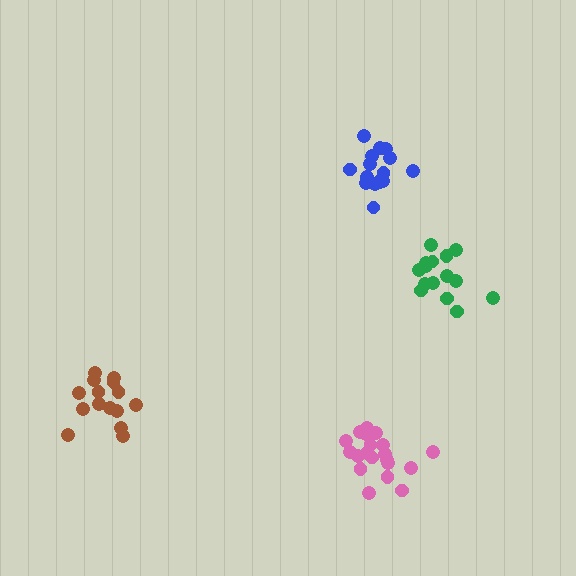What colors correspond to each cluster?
The clusters are colored: green, pink, brown, blue.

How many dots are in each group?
Group 1: 15 dots, Group 2: 20 dots, Group 3: 15 dots, Group 4: 16 dots (66 total).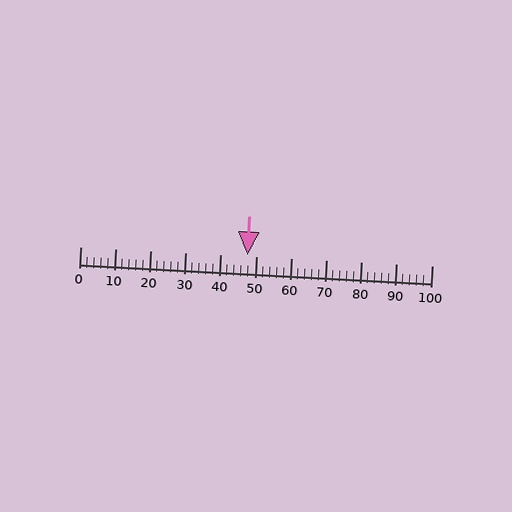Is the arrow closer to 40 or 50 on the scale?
The arrow is closer to 50.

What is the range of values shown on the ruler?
The ruler shows values from 0 to 100.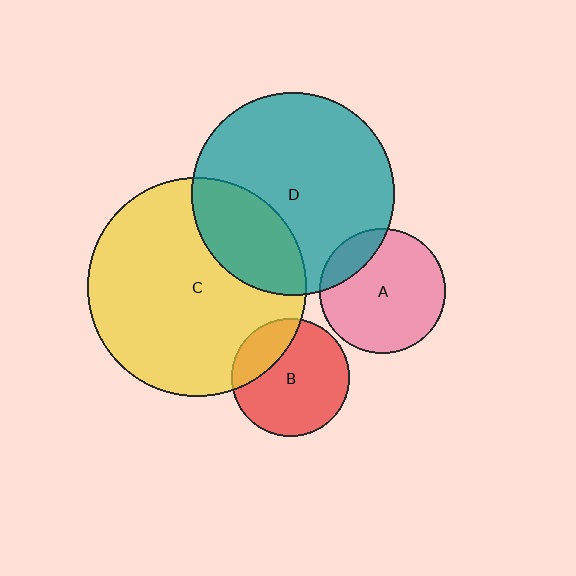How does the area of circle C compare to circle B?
Approximately 3.4 times.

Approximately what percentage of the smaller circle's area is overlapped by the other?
Approximately 15%.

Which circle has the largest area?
Circle C (yellow).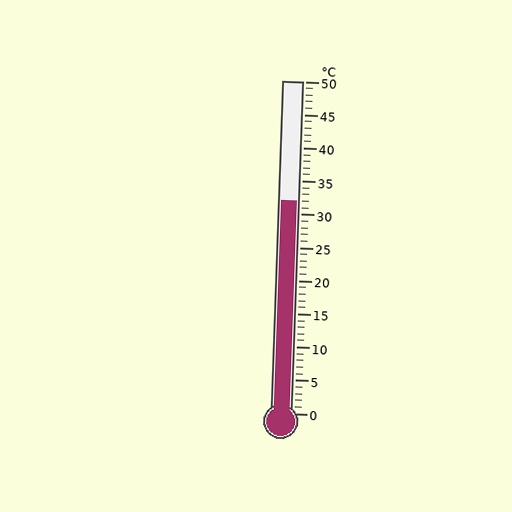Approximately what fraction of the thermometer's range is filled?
The thermometer is filled to approximately 65% of its range.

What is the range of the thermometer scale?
The thermometer scale ranges from 0°C to 50°C.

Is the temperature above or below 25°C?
The temperature is above 25°C.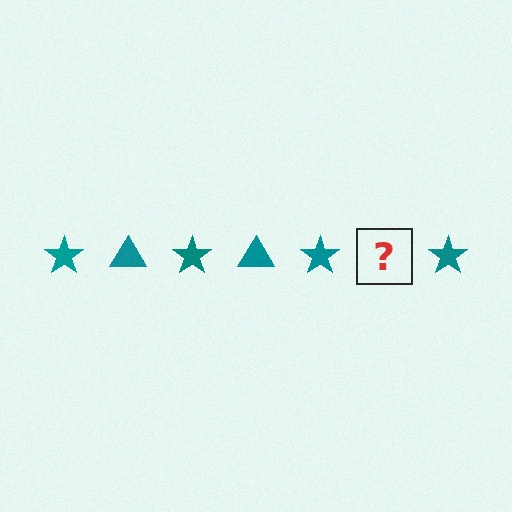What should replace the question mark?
The question mark should be replaced with a teal triangle.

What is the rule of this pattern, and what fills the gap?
The rule is that the pattern cycles through star, triangle shapes in teal. The gap should be filled with a teal triangle.